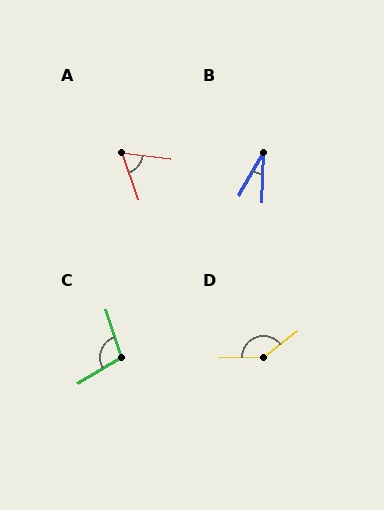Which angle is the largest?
D, at approximately 143 degrees.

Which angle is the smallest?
B, at approximately 29 degrees.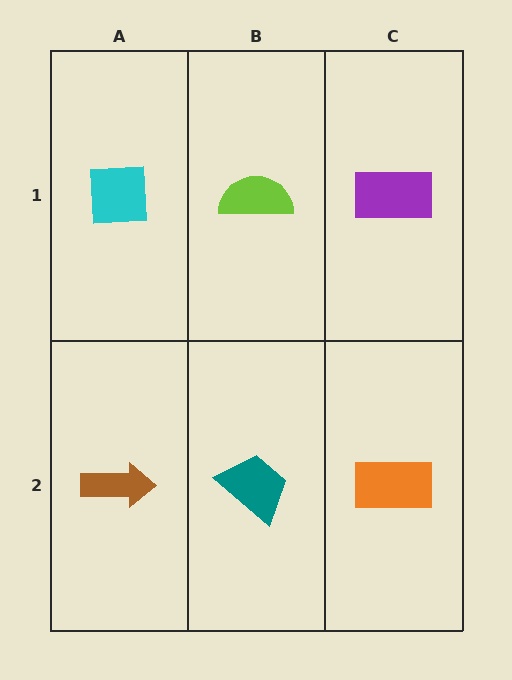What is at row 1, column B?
A lime semicircle.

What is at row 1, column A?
A cyan square.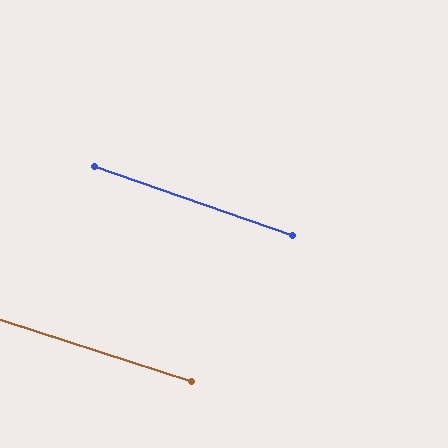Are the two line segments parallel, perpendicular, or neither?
Parallel — their directions differ by only 1.4°.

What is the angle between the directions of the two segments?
Approximately 1 degree.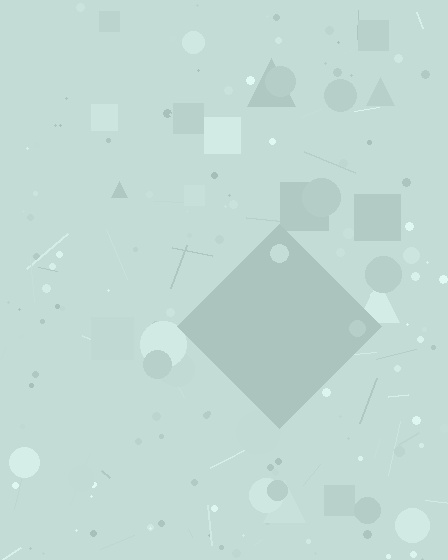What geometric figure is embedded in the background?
A diamond is embedded in the background.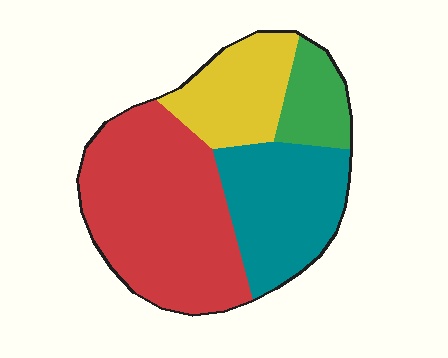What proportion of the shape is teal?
Teal covers 26% of the shape.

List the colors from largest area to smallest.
From largest to smallest: red, teal, yellow, green.